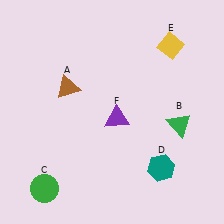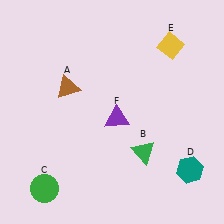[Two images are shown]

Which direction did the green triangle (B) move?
The green triangle (B) moved left.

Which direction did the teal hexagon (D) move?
The teal hexagon (D) moved right.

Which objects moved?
The objects that moved are: the green triangle (B), the teal hexagon (D).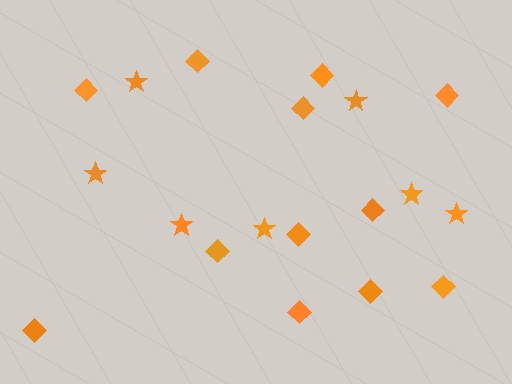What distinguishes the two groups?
There are 2 groups: one group of diamonds (12) and one group of stars (7).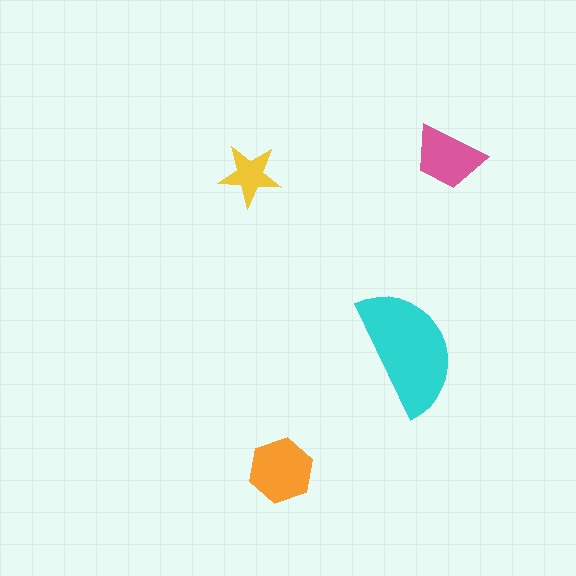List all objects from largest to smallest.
The cyan semicircle, the orange hexagon, the pink trapezoid, the yellow star.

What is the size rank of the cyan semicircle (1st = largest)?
1st.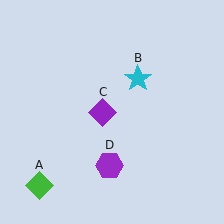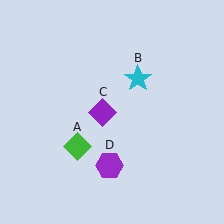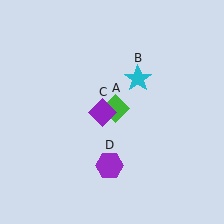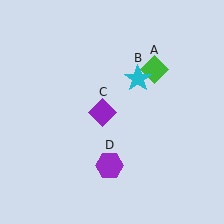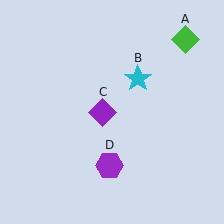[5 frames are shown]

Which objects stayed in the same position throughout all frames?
Cyan star (object B) and purple diamond (object C) and purple hexagon (object D) remained stationary.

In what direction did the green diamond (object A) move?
The green diamond (object A) moved up and to the right.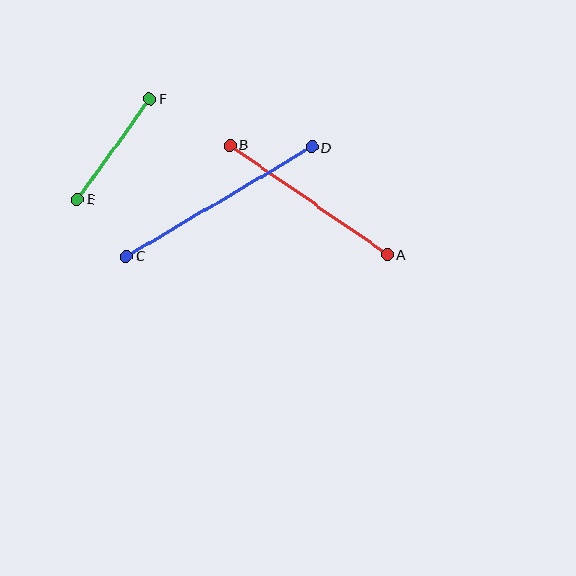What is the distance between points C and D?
The distance is approximately 215 pixels.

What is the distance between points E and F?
The distance is approximately 124 pixels.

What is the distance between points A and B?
The distance is approximately 191 pixels.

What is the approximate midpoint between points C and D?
The midpoint is at approximately (219, 202) pixels.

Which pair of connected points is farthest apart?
Points C and D are farthest apart.